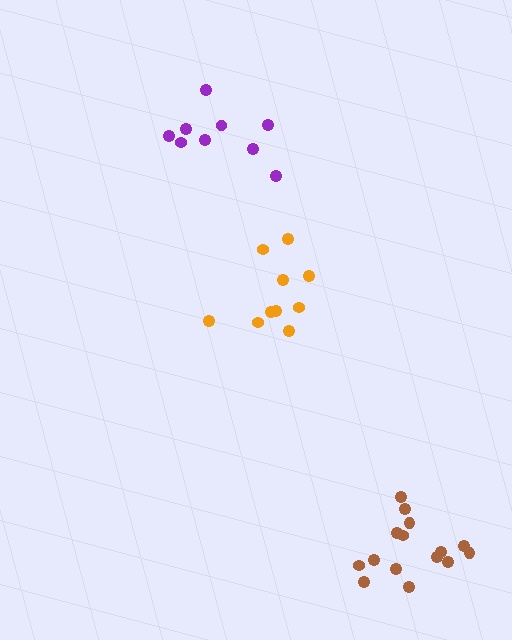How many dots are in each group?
Group 1: 10 dots, Group 2: 9 dots, Group 3: 15 dots (34 total).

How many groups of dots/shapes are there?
There are 3 groups.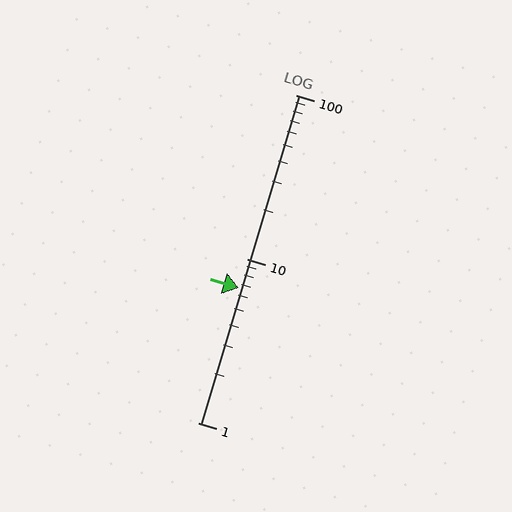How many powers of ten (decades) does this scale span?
The scale spans 2 decades, from 1 to 100.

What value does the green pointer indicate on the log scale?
The pointer indicates approximately 6.6.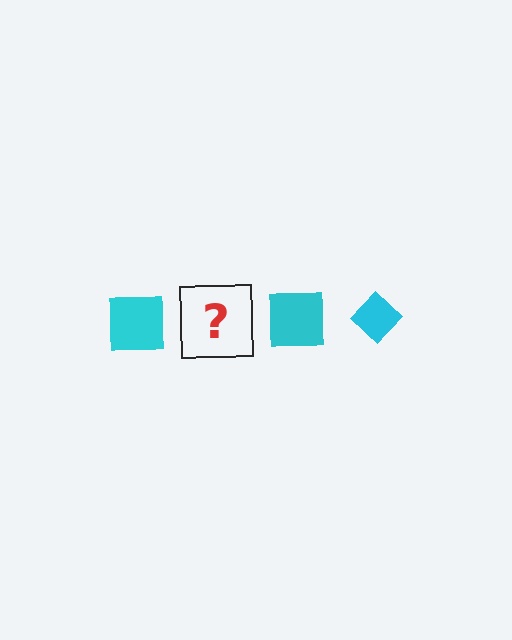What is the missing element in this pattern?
The missing element is a cyan diamond.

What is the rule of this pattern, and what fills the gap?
The rule is that the pattern cycles through square, diamond shapes in cyan. The gap should be filled with a cyan diamond.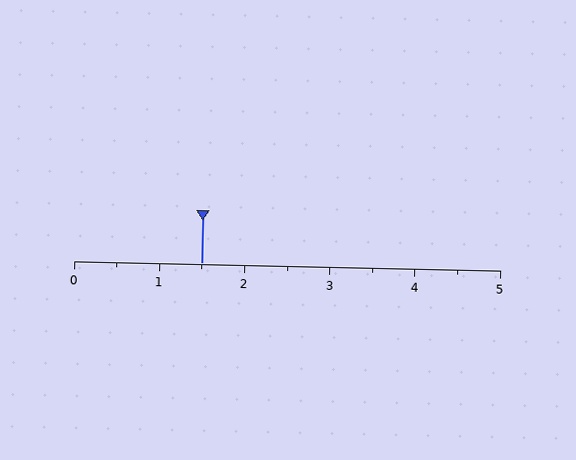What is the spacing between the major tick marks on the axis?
The major ticks are spaced 1 apart.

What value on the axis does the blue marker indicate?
The marker indicates approximately 1.5.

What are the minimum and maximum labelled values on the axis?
The axis runs from 0 to 5.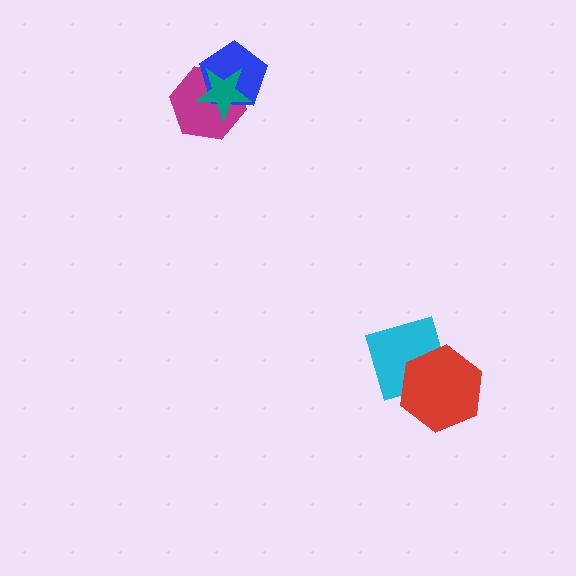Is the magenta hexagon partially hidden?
Yes, it is partially covered by another shape.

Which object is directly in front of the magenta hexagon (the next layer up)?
The blue pentagon is directly in front of the magenta hexagon.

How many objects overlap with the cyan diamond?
1 object overlaps with the cyan diamond.